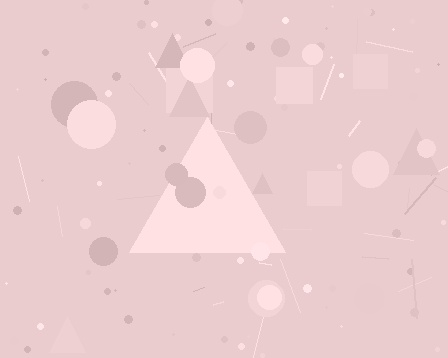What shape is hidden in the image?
A triangle is hidden in the image.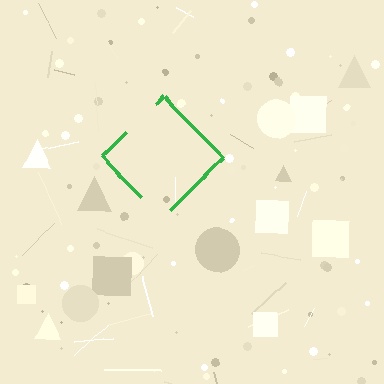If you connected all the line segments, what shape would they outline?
They would outline a diamond.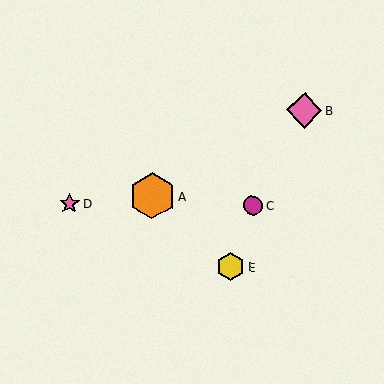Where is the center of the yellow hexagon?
The center of the yellow hexagon is at (231, 267).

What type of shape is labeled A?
Shape A is an orange hexagon.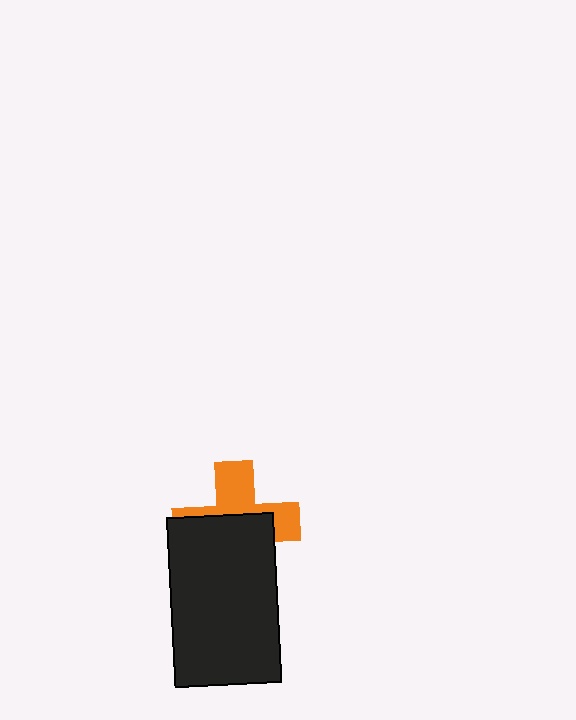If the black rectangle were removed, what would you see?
You would see the complete orange cross.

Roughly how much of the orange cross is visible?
A small part of it is visible (roughly 44%).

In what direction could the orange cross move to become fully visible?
The orange cross could move up. That would shift it out from behind the black rectangle entirely.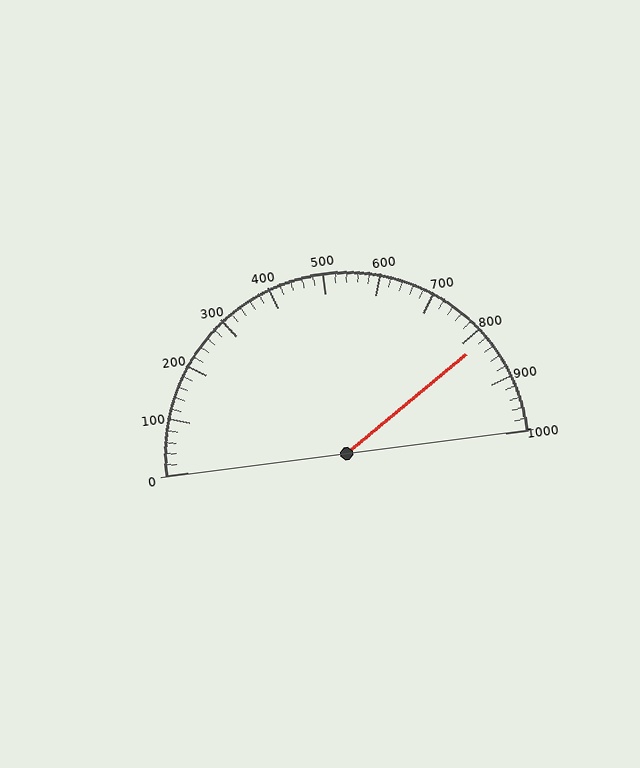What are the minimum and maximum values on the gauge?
The gauge ranges from 0 to 1000.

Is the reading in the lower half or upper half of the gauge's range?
The reading is in the upper half of the range (0 to 1000).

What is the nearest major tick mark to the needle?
The nearest major tick mark is 800.